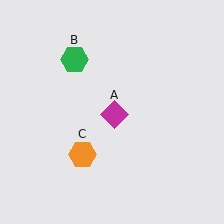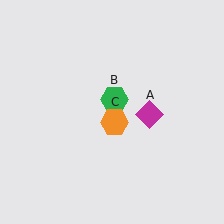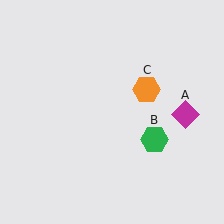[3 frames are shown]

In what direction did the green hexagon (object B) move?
The green hexagon (object B) moved down and to the right.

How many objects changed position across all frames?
3 objects changed position: magenta diamond (object A), green hexagon (object B), orange hexagon (object C).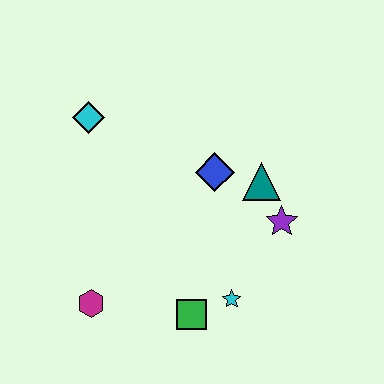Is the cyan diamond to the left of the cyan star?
Yes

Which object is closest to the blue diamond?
The teal triangle is closest to the blue diamond.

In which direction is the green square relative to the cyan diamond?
The green square is below the cyan diamond.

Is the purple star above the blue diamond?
No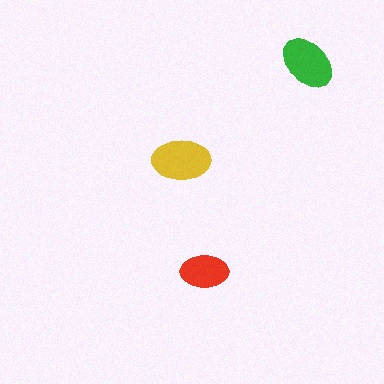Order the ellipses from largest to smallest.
the yellow one, the green one, the red one.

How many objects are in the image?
There are 3 objects in the image.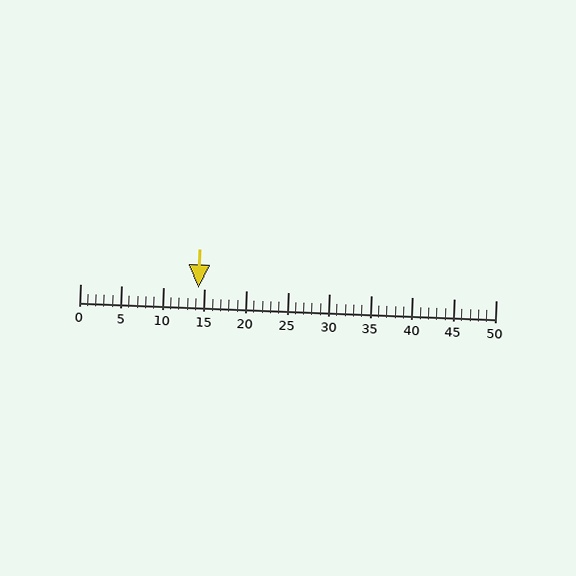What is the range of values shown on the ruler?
The ruler shows values from 0 to 50.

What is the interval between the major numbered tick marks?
The major tick marks are spaced 5 units apart.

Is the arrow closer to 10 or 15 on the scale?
The arrow is closer to 15.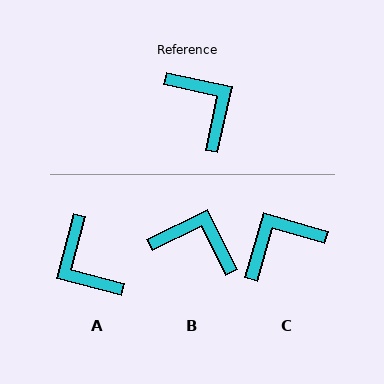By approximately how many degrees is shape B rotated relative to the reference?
Approximately 39 degrees counter-clockwise.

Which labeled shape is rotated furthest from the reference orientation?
A, about 178 degrees away.